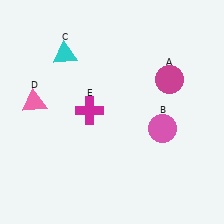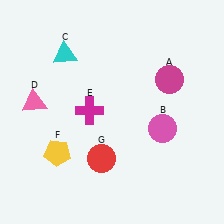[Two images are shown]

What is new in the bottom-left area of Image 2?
A yellow pentagon (F) was added in the bottom-left area of Image 2.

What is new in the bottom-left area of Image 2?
A red circle (G) was added in the bottom-left area of Image 2.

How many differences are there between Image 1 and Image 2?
There are 2 differences between the two images.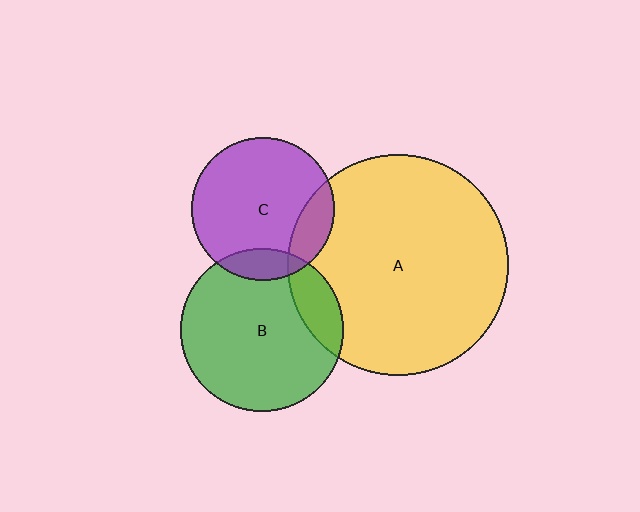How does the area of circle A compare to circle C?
Approximately 2.4 times.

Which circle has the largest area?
Circle A (yellow).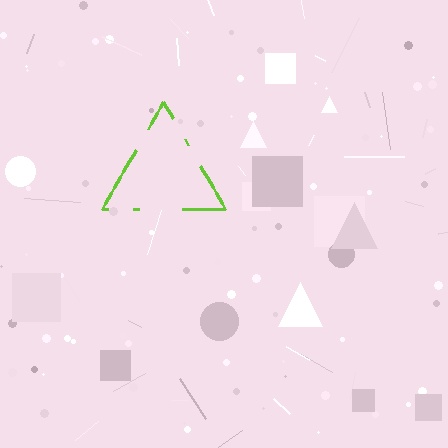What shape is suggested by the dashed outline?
The dashed outline suggests a triangle.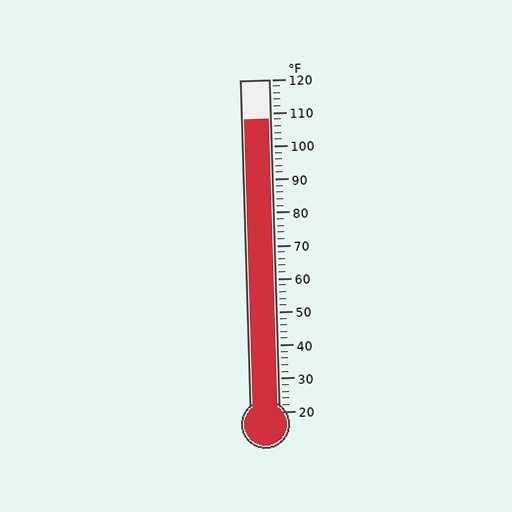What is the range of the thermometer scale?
The thermometer scale ranges from 20°F to 120°F.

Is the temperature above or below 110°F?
The temperature is below 110°F.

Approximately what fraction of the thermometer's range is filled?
The thermometer is filled to approximately 90% of its range.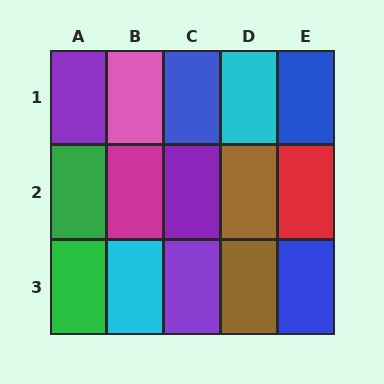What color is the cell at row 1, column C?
Blue.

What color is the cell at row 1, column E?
Blue.